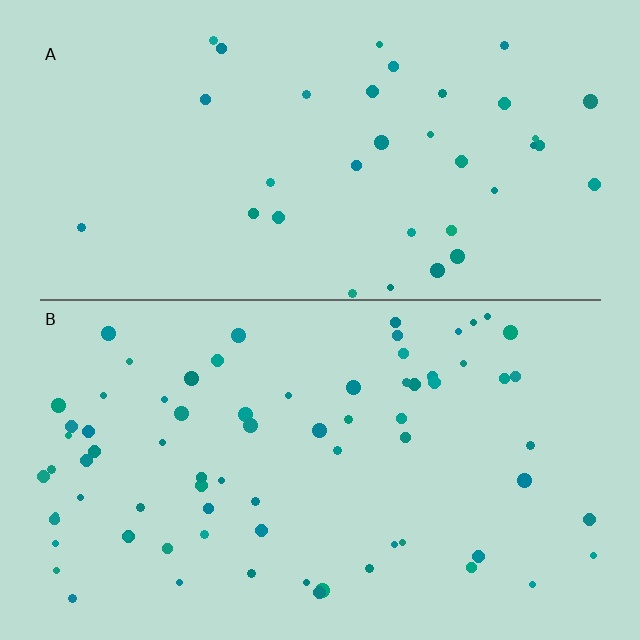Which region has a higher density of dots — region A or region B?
B (the bottom).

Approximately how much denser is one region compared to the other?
Approximately 2.1× — region B over region A.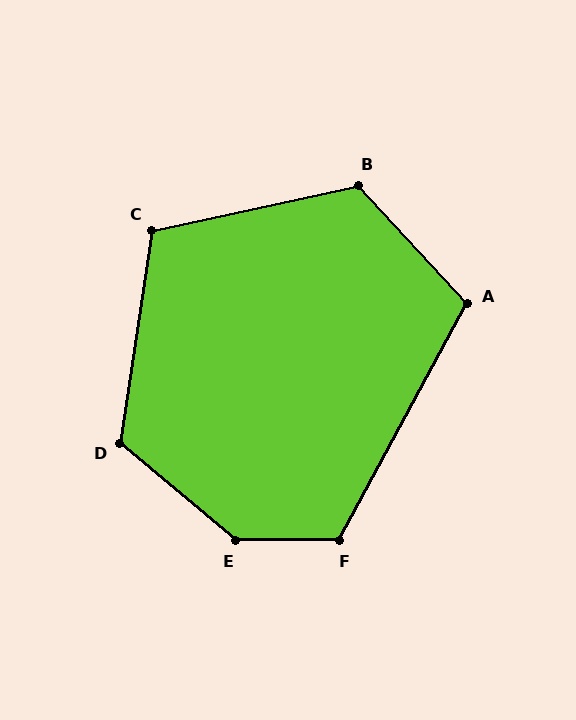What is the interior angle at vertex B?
Approximately 120 degrees (obtuse).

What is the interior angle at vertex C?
Approximately 111 degrees (obtuse).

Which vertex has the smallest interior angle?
A, at approximately 109 degrees.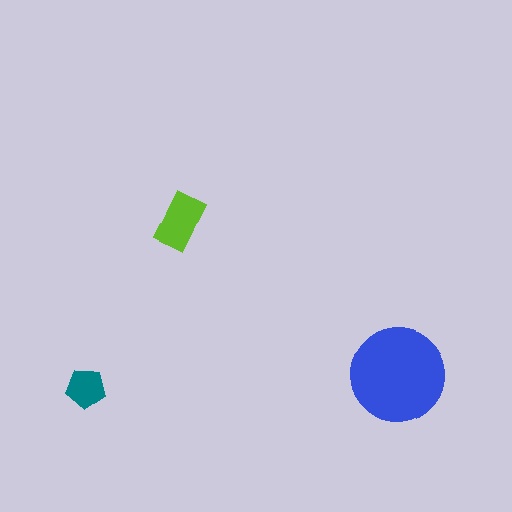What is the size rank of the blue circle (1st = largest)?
1st.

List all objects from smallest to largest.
The teal pentagon, the lime rectangle, the blue circle.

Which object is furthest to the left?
The teal pentagon is leftmost.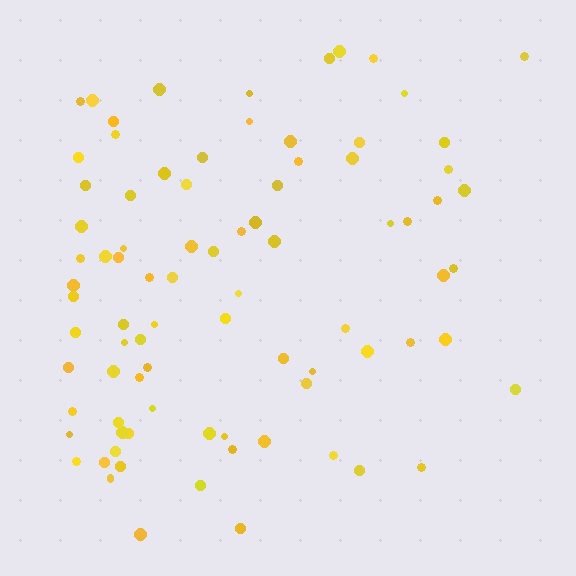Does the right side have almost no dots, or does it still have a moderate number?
Still a moderate number, just noticeably fewer than the left.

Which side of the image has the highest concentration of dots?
The left.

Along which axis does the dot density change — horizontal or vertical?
Horizontal.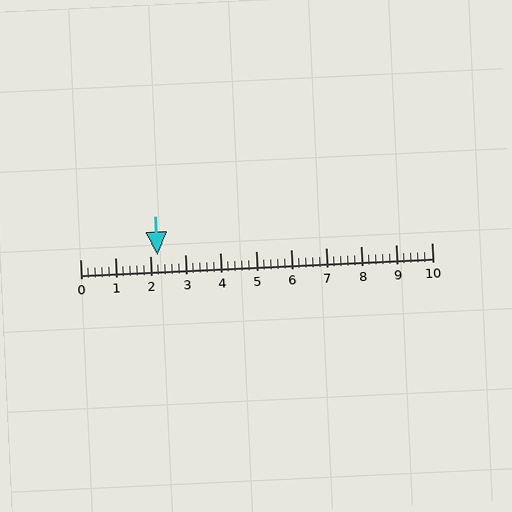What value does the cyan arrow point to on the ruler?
The cyan arrow points to approximately 2.2.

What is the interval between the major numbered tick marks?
The major tick marks are spaced 1 units apart.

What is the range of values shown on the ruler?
The ruler shows values from 0 to 10.